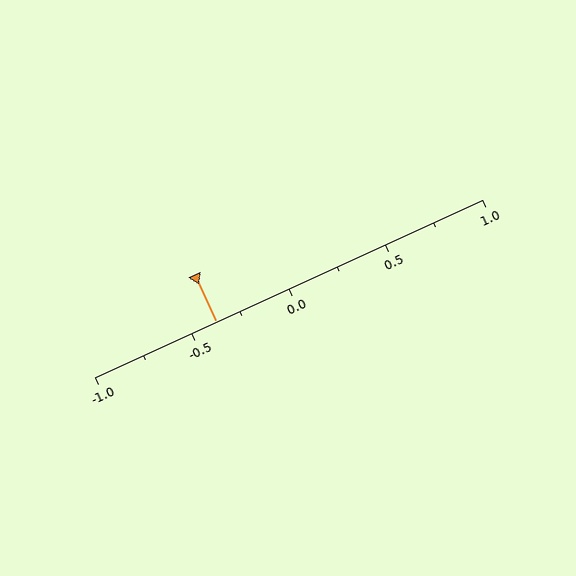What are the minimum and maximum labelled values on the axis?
The axis runs from -1.0 to 1.0.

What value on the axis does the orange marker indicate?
The marker indicates approximately -0.38.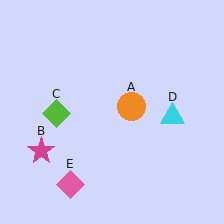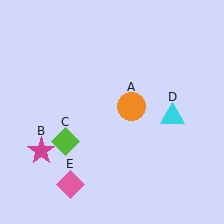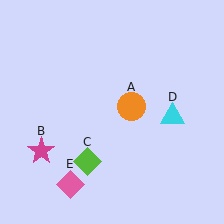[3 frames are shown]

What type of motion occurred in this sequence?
The lime diamond (object C) rotated counterclockwise around the center of the scene.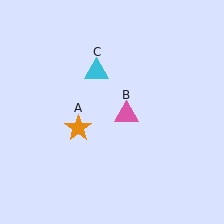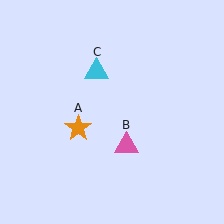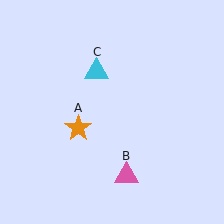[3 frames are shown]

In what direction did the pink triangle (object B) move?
The pink triangle (object B) moved down.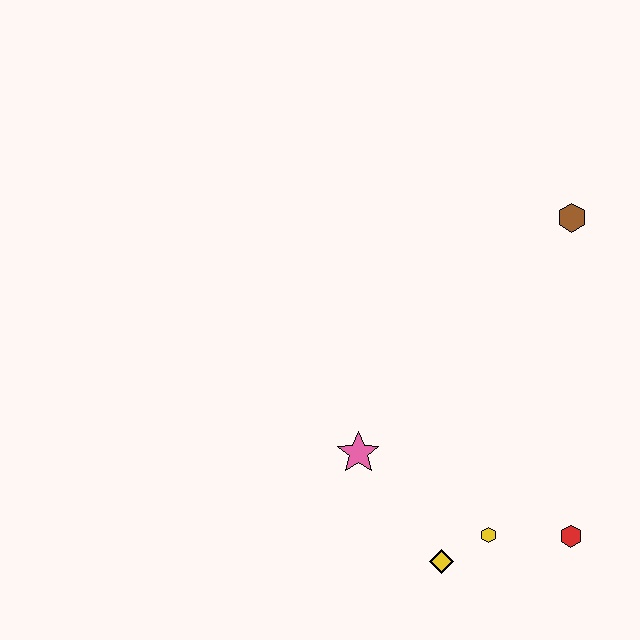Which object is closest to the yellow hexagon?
The yellow diamond is closest to the yellow hexagon.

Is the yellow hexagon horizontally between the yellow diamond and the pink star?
No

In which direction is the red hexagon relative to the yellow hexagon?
The red hexagon is to the right of the yellow hexagon.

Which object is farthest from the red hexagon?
The brown hexagon is farthest from the red hexagon.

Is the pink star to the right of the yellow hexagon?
No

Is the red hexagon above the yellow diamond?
Yes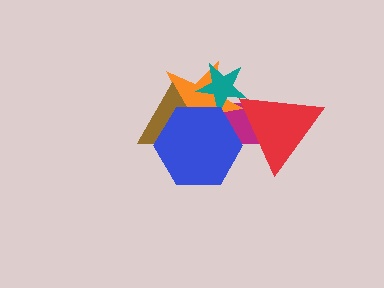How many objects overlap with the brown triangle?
2 objects overlap with the brown triangle.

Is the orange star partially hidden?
Yes, it is partially covered by another shape.